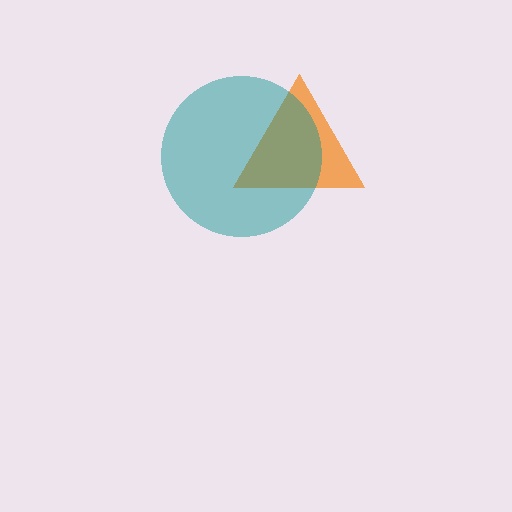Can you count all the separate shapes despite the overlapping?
Yes, there are 2 separate shapes.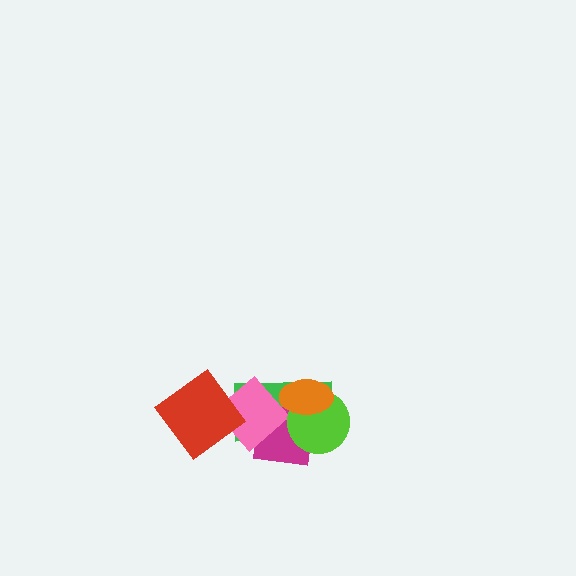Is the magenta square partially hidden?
Yes, it is partially covered by another shape.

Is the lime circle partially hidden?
Yes, it is partially covered by another shape.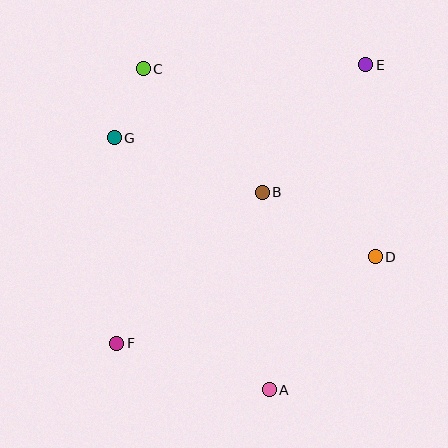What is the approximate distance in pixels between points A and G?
The distance between A and G is approximately 296 pixels.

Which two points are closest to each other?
Points C and G are closest to each other.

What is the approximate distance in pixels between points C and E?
The distance between C and E is approximately 223 pixels.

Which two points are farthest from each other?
Points E and F are farthest from each other.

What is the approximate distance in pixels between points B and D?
The distance between B and D is approximately 130 pixels.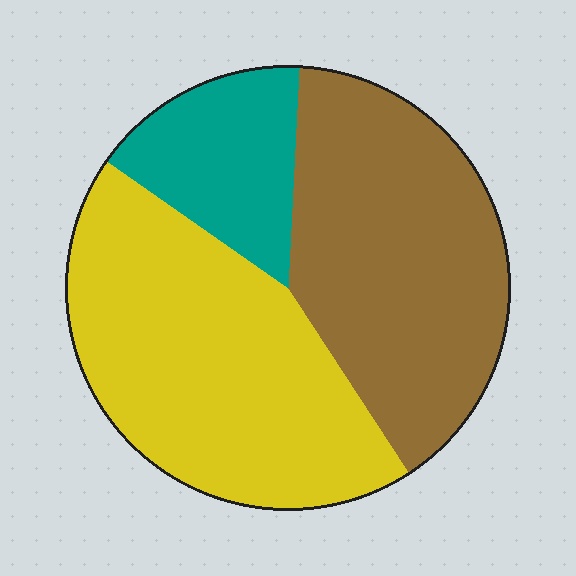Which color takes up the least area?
Teal, at roughly 15%.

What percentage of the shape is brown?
Brown takes up about two fifths (2/5) of the shape.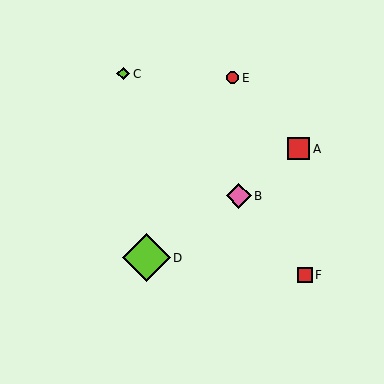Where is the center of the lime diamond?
The center of the lime diamond is at (146, 258).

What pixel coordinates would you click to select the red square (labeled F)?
Click at (305, 275) to select the red square F.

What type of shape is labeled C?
Shape C is a lime diamond.